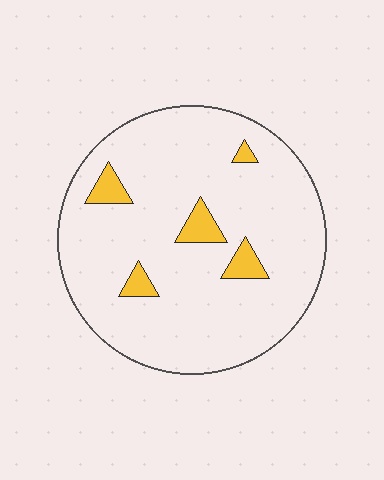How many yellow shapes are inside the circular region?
5.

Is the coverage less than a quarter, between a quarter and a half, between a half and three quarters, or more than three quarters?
Less than a quarter.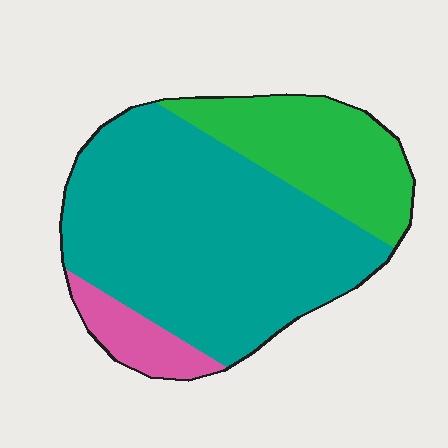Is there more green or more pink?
Green.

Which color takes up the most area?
Teal, at roughly 65%.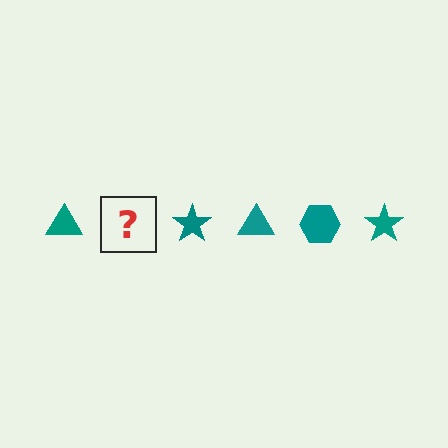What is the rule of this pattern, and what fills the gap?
The rule is that the pattern cycles through triangle, hexagon, star shapes in teal. The gap should be filled with a teal hexagon.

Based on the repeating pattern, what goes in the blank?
The blank should be a teal hexagon.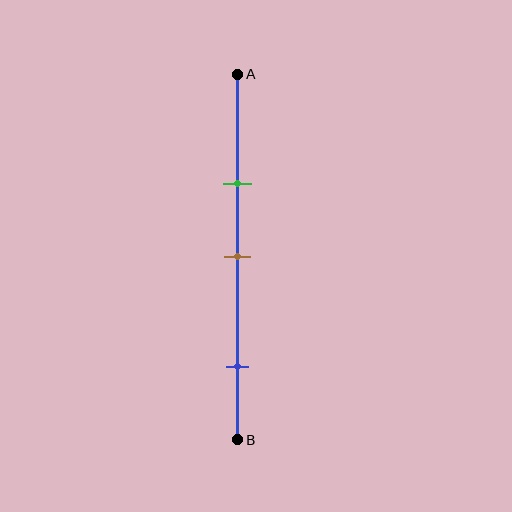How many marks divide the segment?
There are 3 marks dividing the segment.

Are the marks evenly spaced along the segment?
No, the marks are not evenly spaced.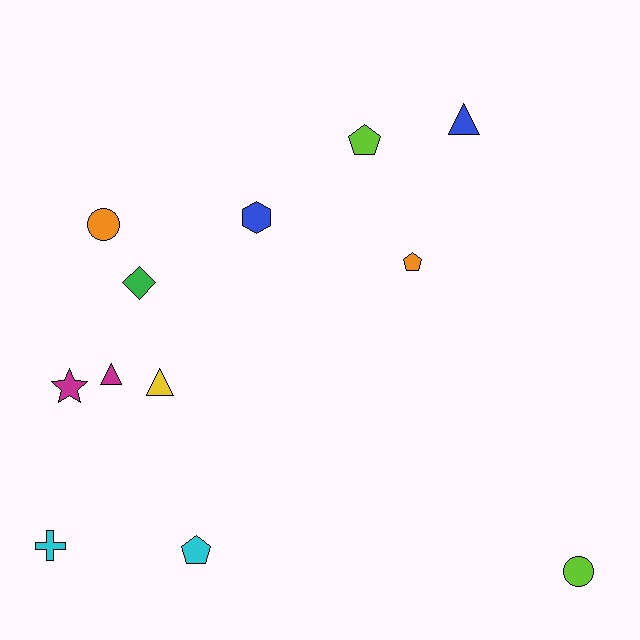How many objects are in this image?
There are 12 objects.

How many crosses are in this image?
There is 1 cross.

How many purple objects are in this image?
There are no purple objects.